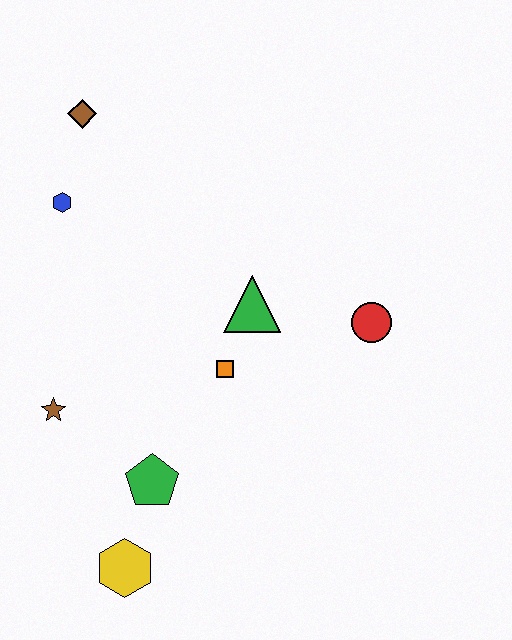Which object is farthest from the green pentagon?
The brown diamond is farthest from the green pentagon.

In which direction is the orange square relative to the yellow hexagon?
The orange square is above the yellow hexagon.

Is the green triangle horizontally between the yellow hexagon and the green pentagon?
No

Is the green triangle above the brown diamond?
No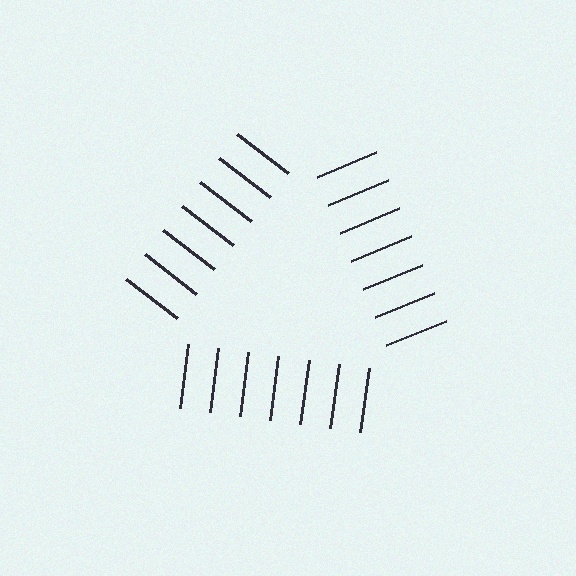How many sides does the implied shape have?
3 sides — the line-ends trace a triangle.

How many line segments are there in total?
21 — 7 along each of the 3 edges.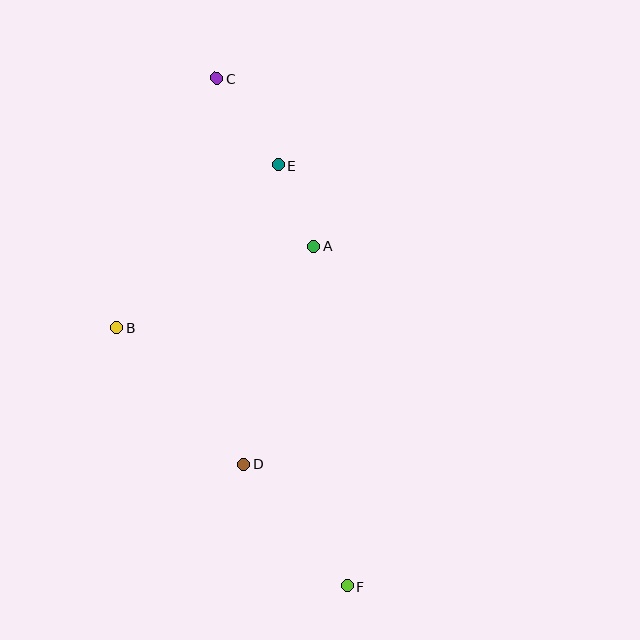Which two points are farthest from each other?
Points C and F are farthest from each other.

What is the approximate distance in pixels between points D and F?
The distance between D and F is approximately 160 pixels.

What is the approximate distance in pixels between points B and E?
The distance between B and E is approximately 230 pixels.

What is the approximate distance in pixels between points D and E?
The distance between D and E is approximately 301 pixels.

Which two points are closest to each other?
Points A and E are closest to each other.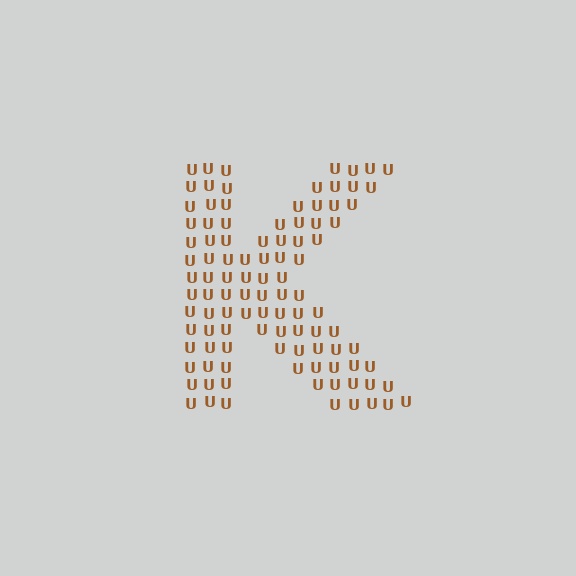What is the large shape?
The large shape is the letter K.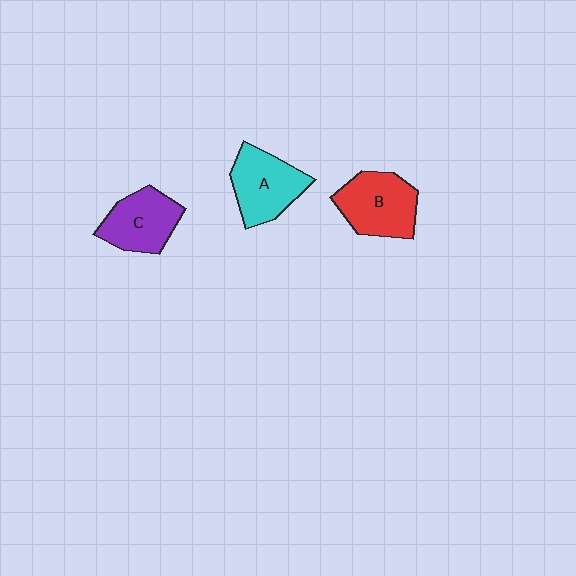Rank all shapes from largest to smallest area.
From largest to smallest: B (red), A (cyan), C (purple).